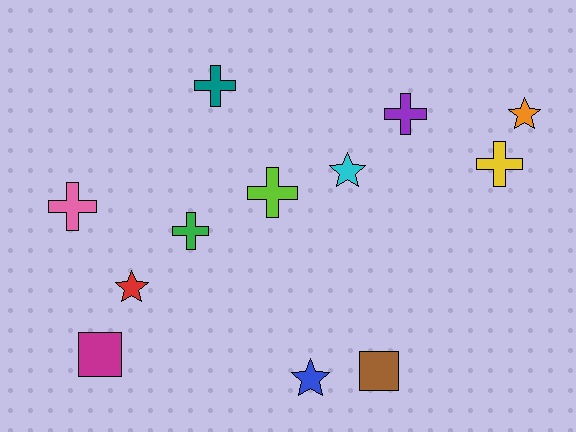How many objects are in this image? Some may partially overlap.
There are 12 objects.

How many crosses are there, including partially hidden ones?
There are 6 crosses.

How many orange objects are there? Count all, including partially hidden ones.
There is 1 orange object.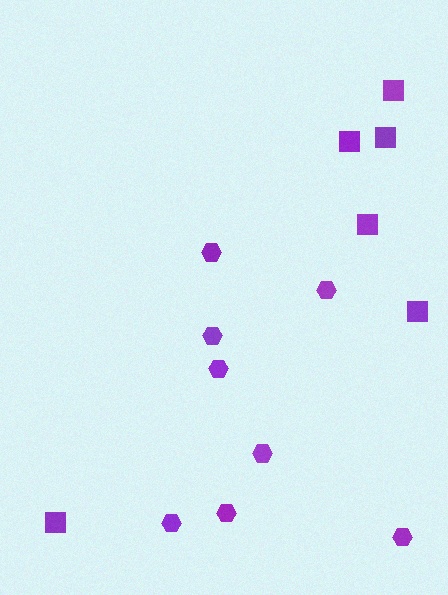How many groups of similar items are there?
There are 2 groups: one group of hexagons (8) and one group of squares (6).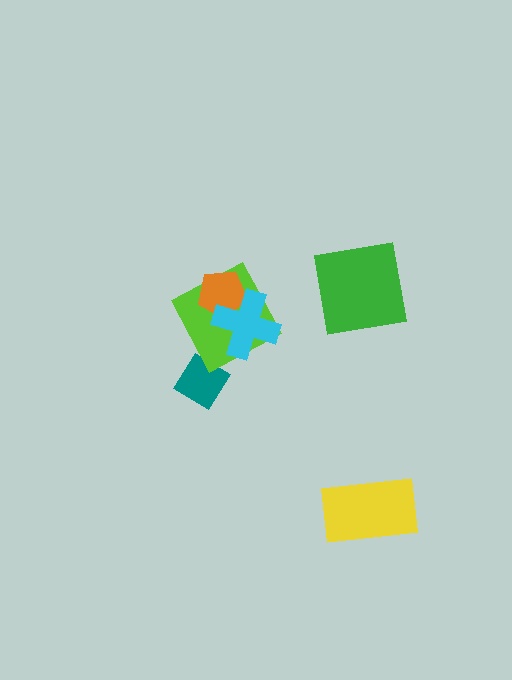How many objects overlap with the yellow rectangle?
0 objects overlap with the yellow rectangle.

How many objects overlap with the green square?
0 objects overlap with the green square.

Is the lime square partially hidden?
Yes, it is partially covered by another shape.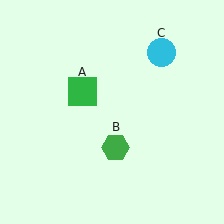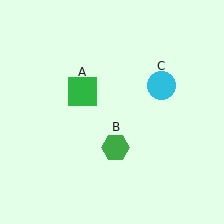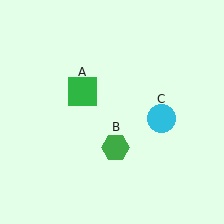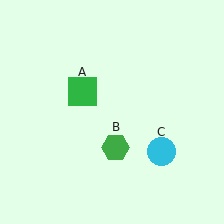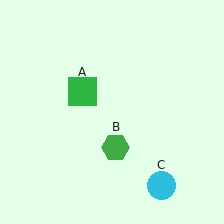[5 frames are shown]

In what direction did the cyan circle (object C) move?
The cyan circle (object C) moved down.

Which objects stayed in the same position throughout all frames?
Green square (object A) and green hexagon (object B) remained stationary.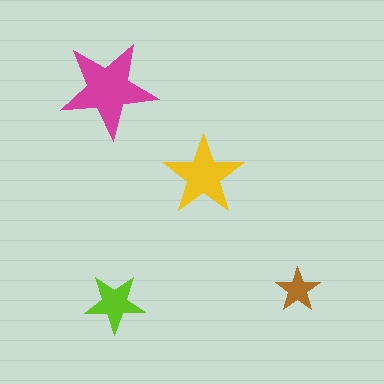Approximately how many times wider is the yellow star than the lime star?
About 1.5 times wider.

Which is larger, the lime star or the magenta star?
The magenta one.